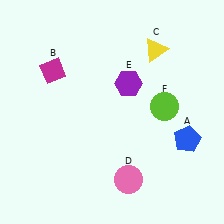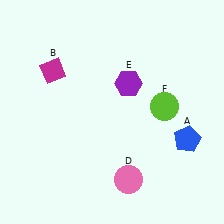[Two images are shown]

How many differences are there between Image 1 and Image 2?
There is 1 difference between the two images.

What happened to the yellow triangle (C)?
The yellow triangle (C) was removed in Image 2. It was in the top-right area of Image 1.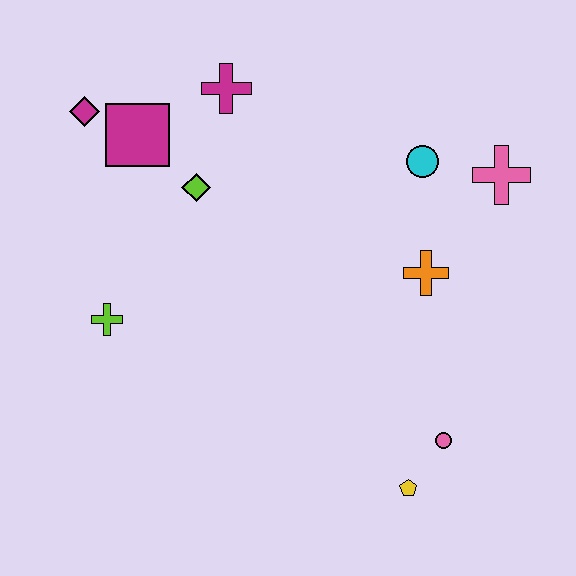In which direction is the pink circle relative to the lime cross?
The pink circle is to the right of the lime cross.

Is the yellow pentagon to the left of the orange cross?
Yes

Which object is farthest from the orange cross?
The magenta diamond is farthest from the orange cross.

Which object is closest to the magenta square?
The magenta diamond is closest to the magenta square.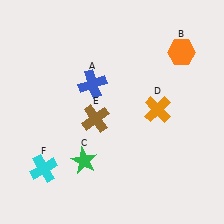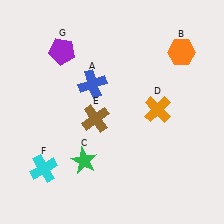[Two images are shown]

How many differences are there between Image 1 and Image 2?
There is 1 difference between the two images.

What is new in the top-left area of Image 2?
A purple pentagon (G) was added in the top-left area of Image 2.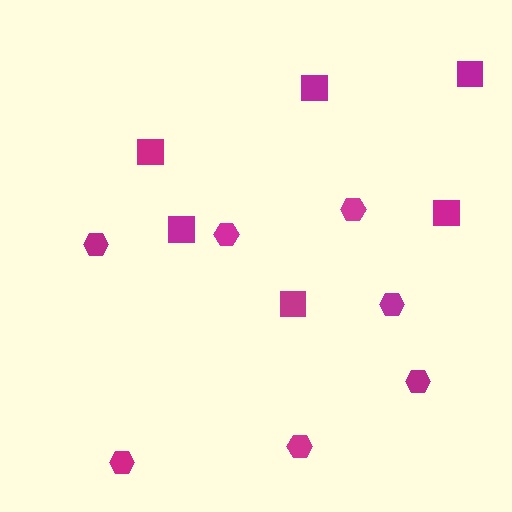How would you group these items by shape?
There are 2 groups: one group of squares (6) and one group of hexagons (7).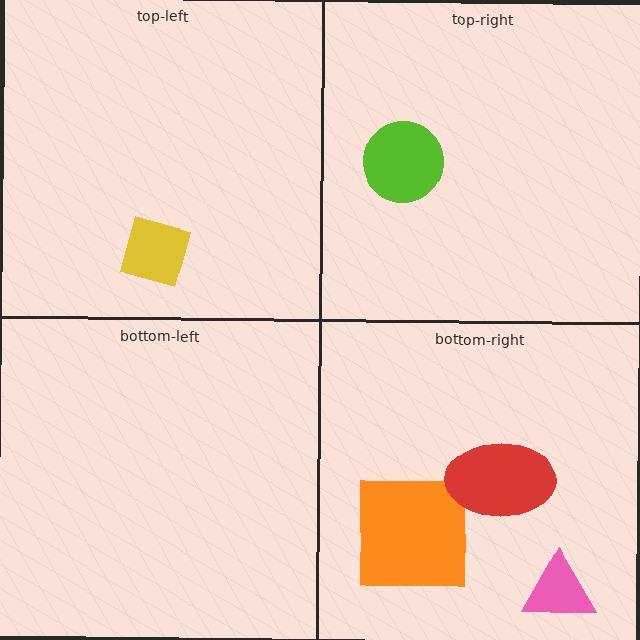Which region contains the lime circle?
The top-right region.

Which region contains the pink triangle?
The bottom-right region.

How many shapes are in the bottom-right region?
3.